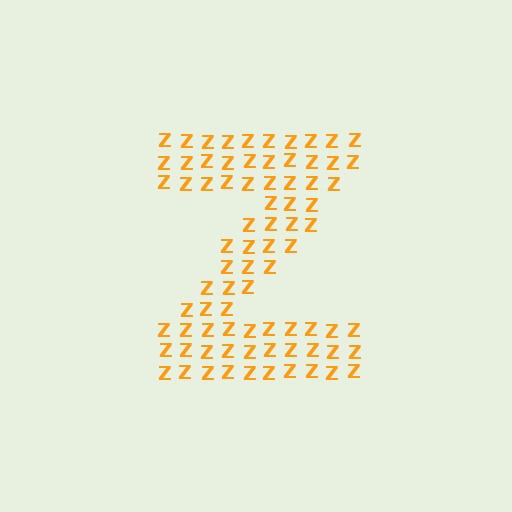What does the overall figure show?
The overall figure shows the letter Z.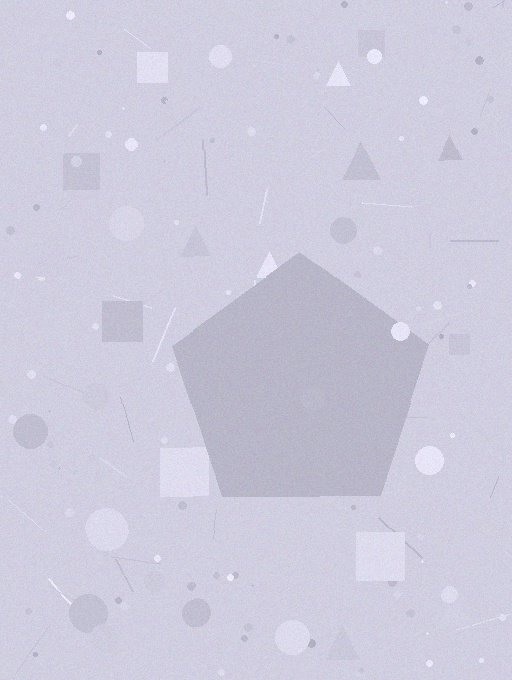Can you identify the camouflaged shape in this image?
The camouflaged shape is a pentagon.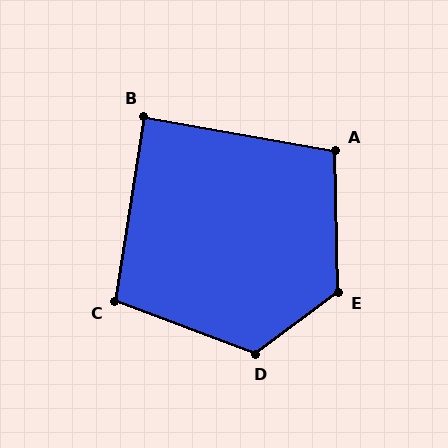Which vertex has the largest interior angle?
E, at approximately 125 degrees.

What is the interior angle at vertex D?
Approximately 123 degrees (obtuse).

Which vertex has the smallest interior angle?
B, at approximately 89 degrees.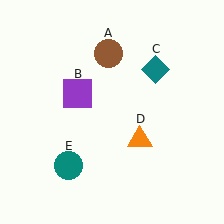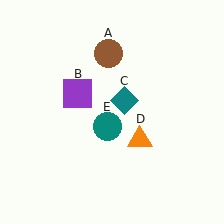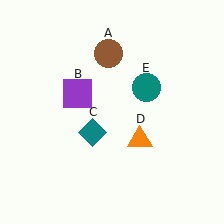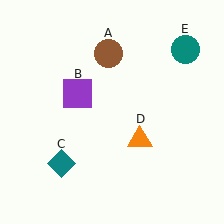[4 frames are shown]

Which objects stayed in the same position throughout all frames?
Brown circle (object A) and purple square (object B) and orange triangle (object D) remained stationary.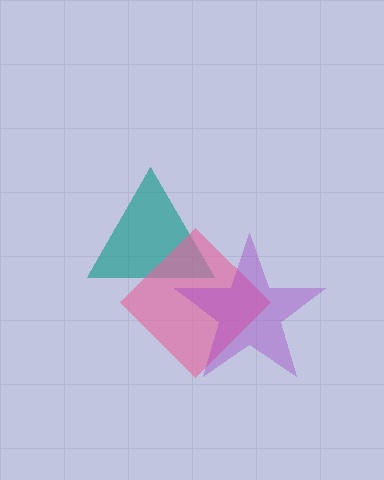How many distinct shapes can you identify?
There are 3 distinct shapes: a teal triangle, a pink diamond, a purple star.